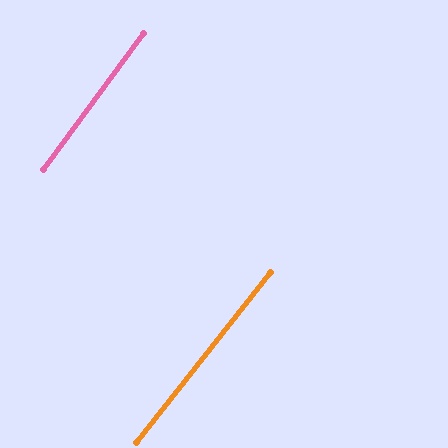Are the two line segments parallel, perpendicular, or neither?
Parallel — their directions differ by only 1.8°.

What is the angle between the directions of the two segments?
Approximately 2 degrees.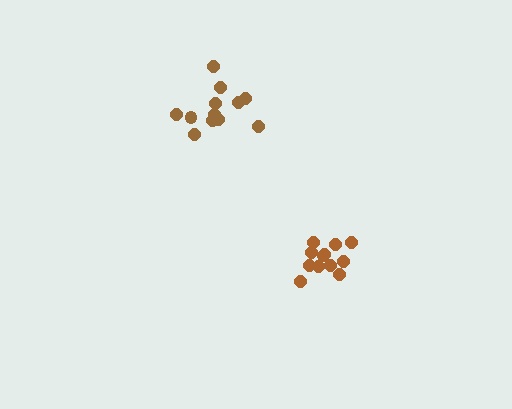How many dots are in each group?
Group 1: 12 dots, Group 2: 12 dots (24 total).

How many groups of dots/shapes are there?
There are 2 groups.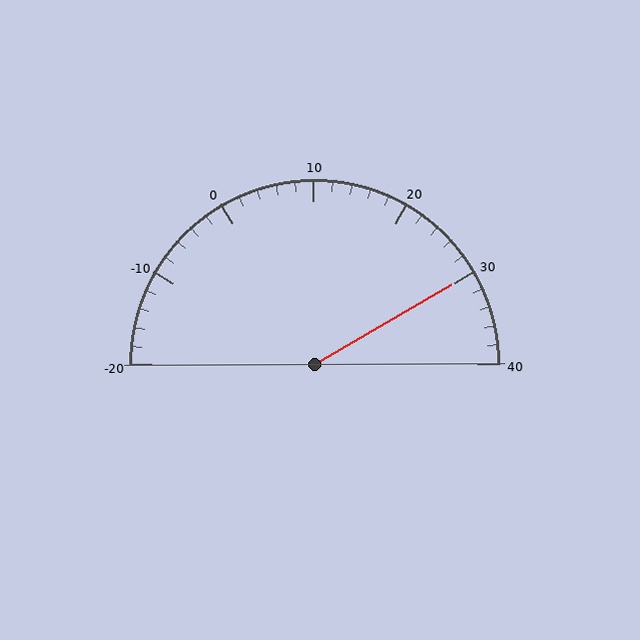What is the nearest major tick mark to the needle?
The nearest major tick mark is 30.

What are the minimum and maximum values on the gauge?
The gauge ranges from -20 to 40.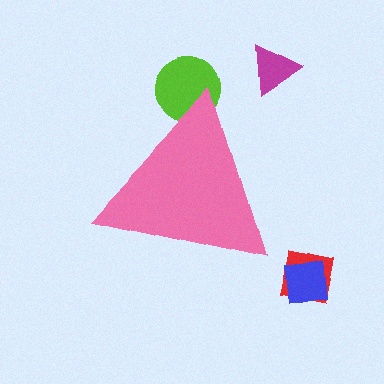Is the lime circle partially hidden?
Yes, the lime circle is partially hidden behind the pink triangle.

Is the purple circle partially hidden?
Yes, the purple circle is partially hidden behind the pink triangle.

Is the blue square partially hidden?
No, the blue square is fully visible.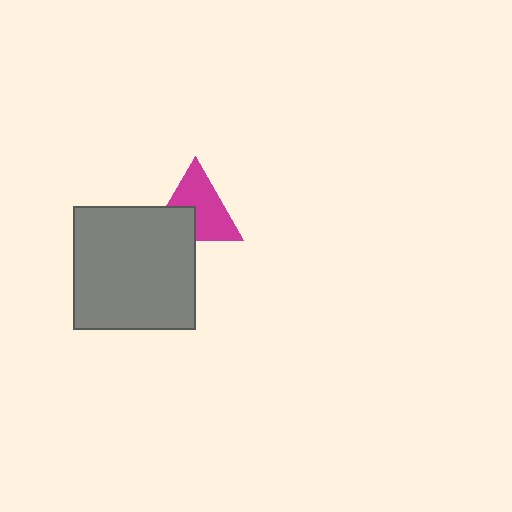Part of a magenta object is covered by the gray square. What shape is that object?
It is a triangle.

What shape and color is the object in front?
The object in front is a gray square.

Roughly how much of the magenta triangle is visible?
Most of it is visible (roughly 67%).